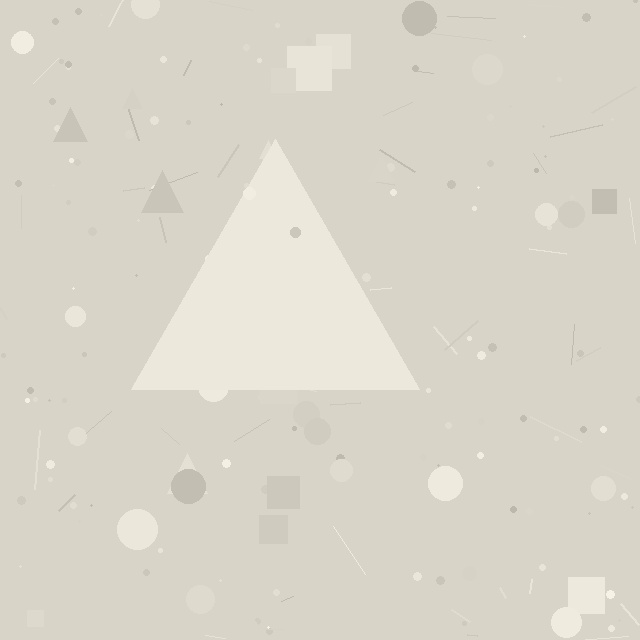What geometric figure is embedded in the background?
A triangle is embedded in the background.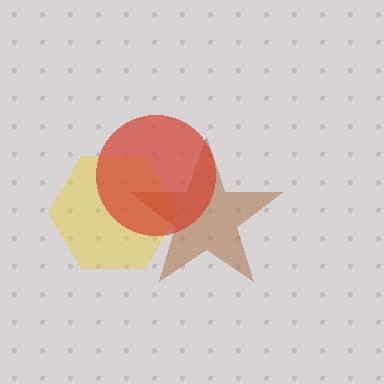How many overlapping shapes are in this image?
There are 3 overlapping shapes in the image.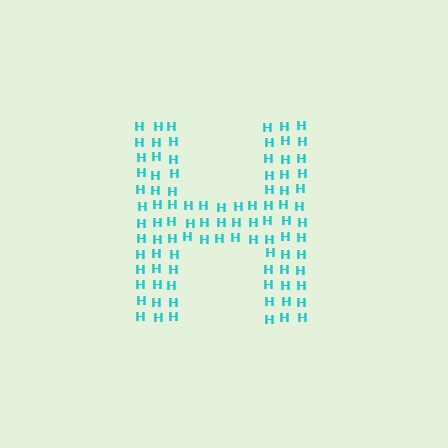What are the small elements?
The small elements are letter H's.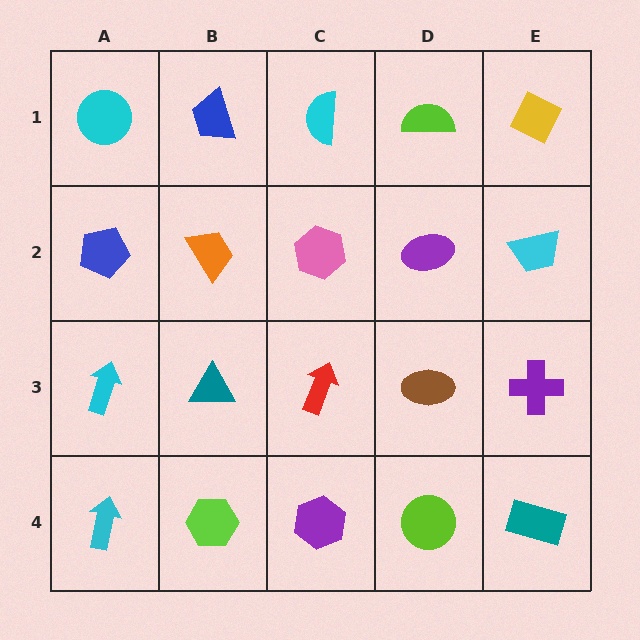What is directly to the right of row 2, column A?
An orange trapezoid.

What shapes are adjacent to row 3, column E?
A cyan trapezoid (row 2, column E), a teal rectangle (row 4, column E), a brown ellipse (row 3, column D).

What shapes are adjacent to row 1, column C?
A pink hexagon (row 2, column C), a blue trapezoid (row 1, column B), a lime semicircle (row 1, column D).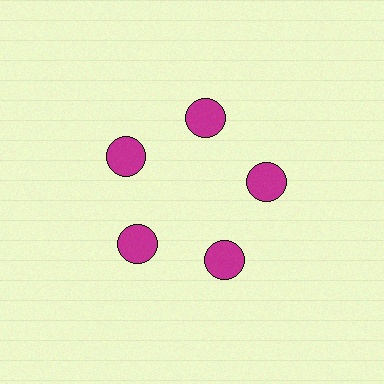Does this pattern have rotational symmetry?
Yes, this pattern has 5-fold rotational symmetry. It looks the same after rotating 72 degrees around the center.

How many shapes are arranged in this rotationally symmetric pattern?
There are 5 shapes, arranged in 5 groups of 1.